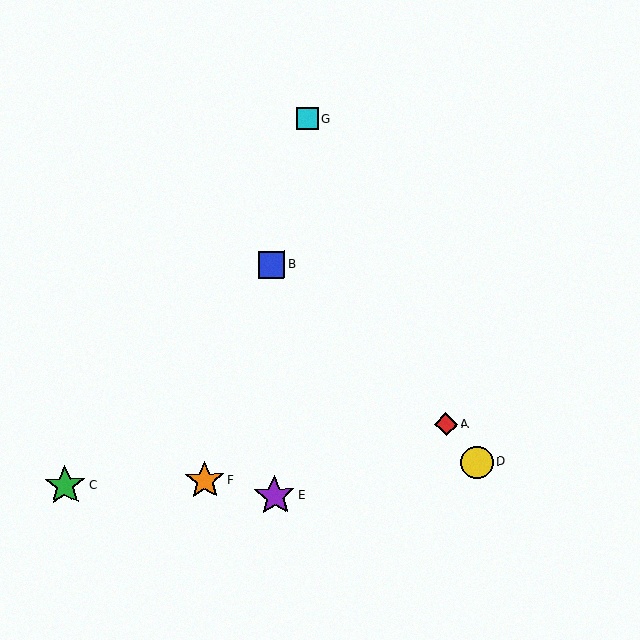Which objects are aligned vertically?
Objects B, E are aligned vertically.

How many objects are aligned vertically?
2 objects (B, E) are aligned vertically.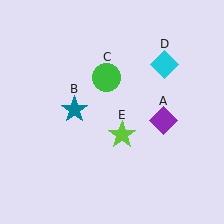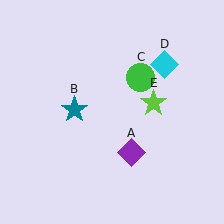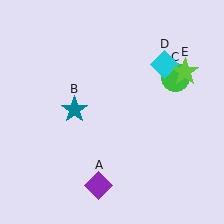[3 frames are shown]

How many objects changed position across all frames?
3 objects changed position: purple diamond (object A), green circle (object C), lime star (object E).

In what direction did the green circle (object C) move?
The green circle (object C) moved right.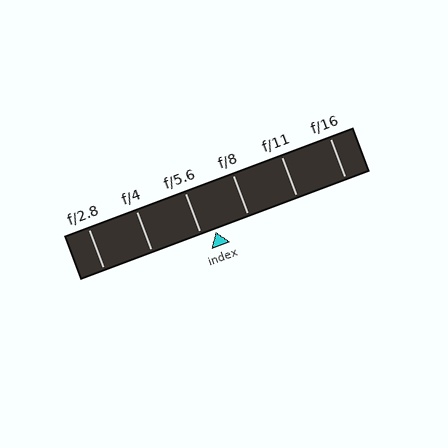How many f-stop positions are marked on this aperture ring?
There are 6 f-stop positions marked.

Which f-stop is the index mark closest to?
The index mark is closest to f/5.6.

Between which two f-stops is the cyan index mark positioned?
The index mark is between f/5.6 and f/8.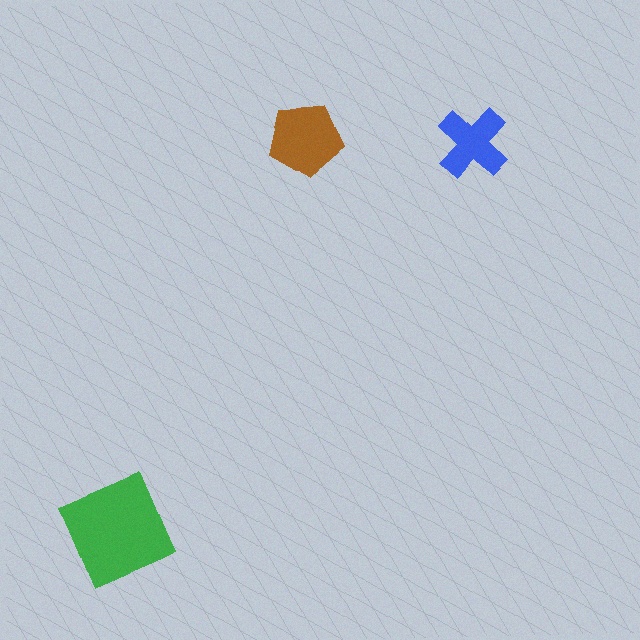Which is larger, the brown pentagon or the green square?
The green square.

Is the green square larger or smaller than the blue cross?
Larger.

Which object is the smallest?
The blue cross.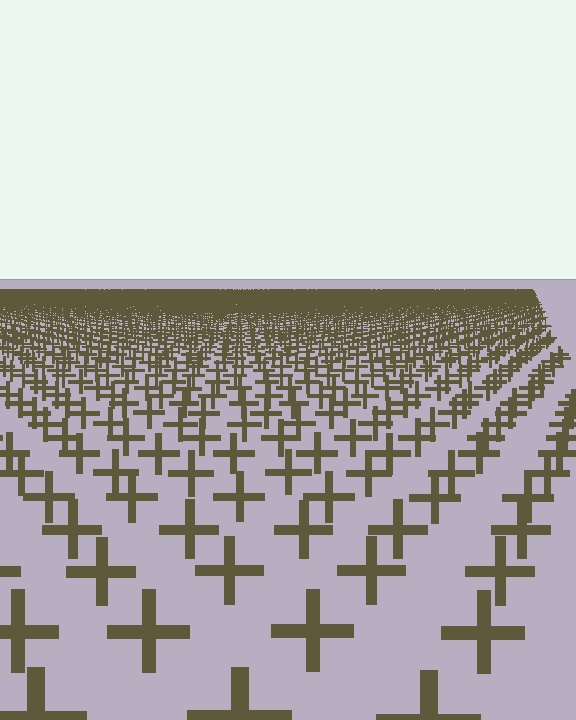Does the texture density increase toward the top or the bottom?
Density increases toward the top.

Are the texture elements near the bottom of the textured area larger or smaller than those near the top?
Larger. Near the bottom, elements are closer to the viewer and appear at a bigger on-screen size.